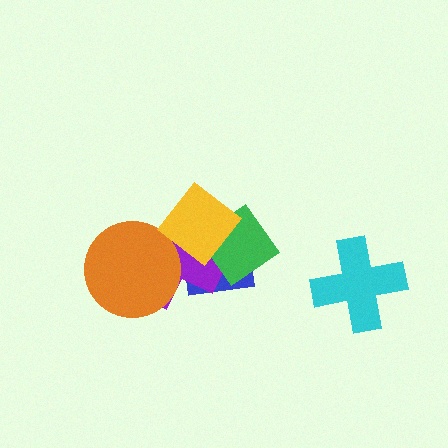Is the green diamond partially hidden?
Yes, it is partially covered by another shape.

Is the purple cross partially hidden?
Yes, it is partially covered by another shape.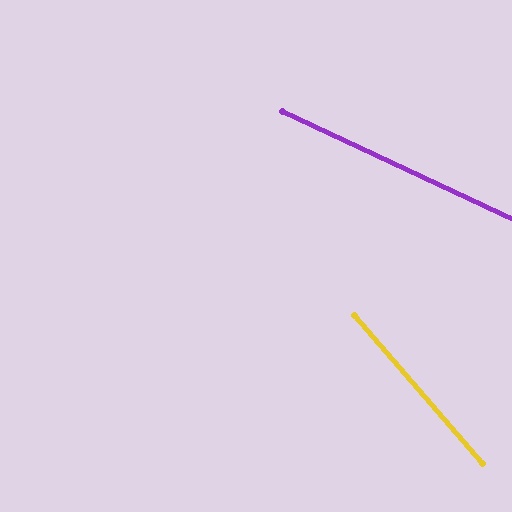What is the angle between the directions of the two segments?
Approximately 24 degrees.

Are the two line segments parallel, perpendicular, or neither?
Neither parallel nor perpendicular — they differ by about 24°.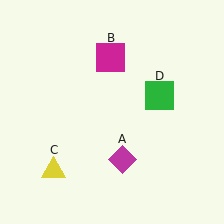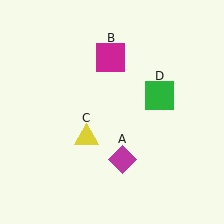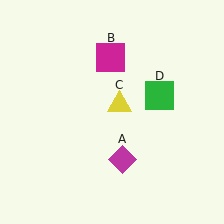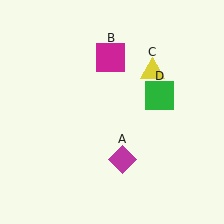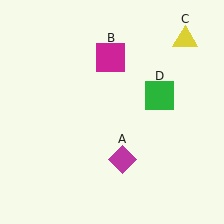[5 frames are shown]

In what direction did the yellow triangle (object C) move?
The yellow triangle (object C) moved up and to the right.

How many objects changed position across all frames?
1 object changed position: yellow triangle (object C).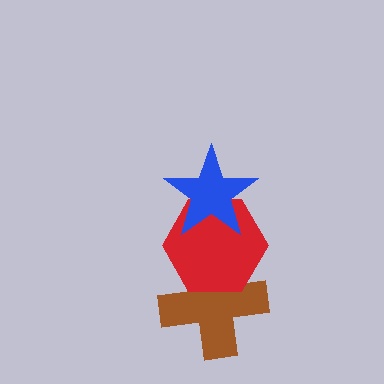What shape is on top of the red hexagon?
The blue star is on top of the red hexagon.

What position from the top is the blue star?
The blue star is 1st from the top.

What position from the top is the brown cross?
The brown cross is 3rd from the top.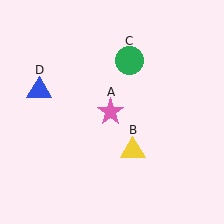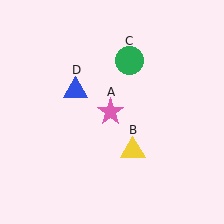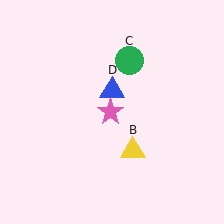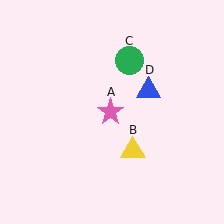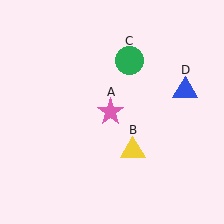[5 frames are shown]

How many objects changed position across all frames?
1 object changed position: blue triangle (object D).